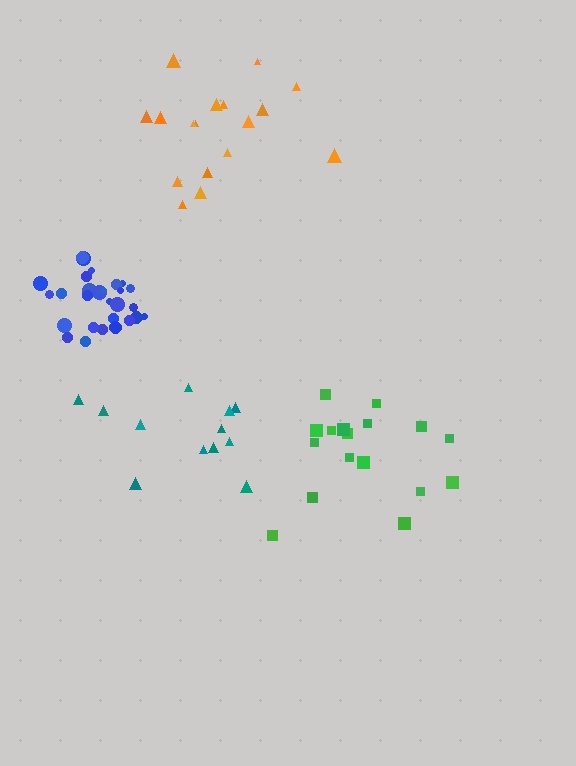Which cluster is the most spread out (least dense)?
Teal.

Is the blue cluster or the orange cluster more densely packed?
Blue.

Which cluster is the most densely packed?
Blue.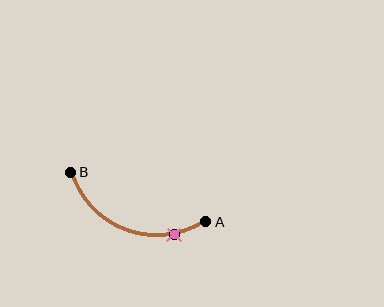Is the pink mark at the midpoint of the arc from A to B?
No. The pink mark lies on the arc but is closer to endpoint A. The arc midpoint would be at the point on the curve equidistant along the arc from both A and B.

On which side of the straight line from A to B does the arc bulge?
The arc bulges below the straight line connecting A and B.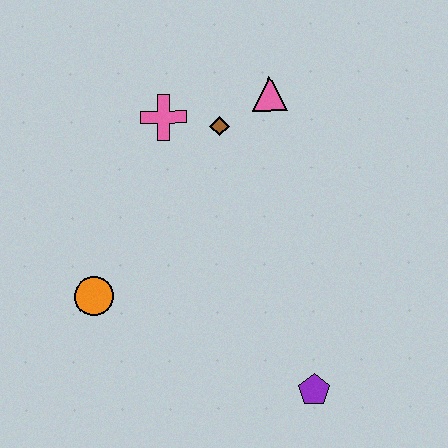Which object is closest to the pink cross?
The brown diamond is closest to the pink cross.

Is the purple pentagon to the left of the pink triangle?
No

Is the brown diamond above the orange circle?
Yes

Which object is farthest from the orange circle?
The pink triangle is farthest from the orange circle.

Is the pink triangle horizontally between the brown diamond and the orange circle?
No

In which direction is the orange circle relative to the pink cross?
The orange circle is below the pink cross.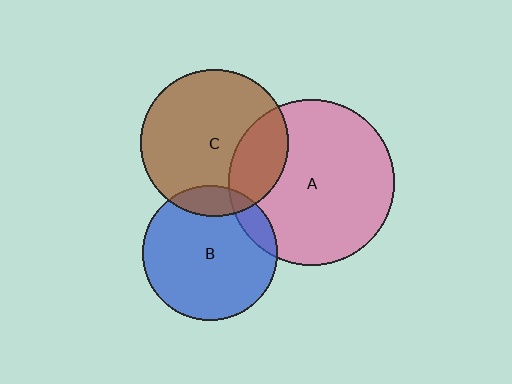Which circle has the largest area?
Circle A (pink).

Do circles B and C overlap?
Yes.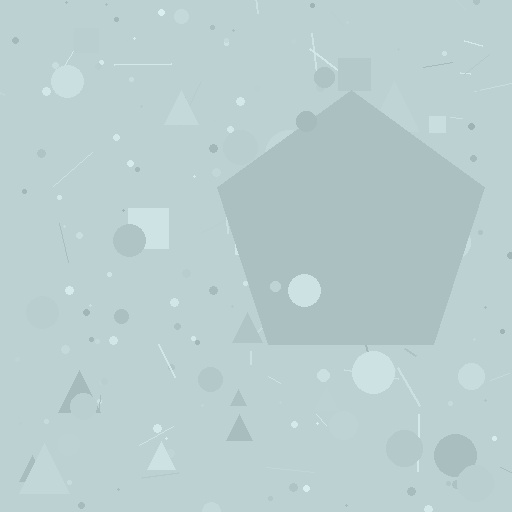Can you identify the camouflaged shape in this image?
The camouflaged shape is a pentagon.